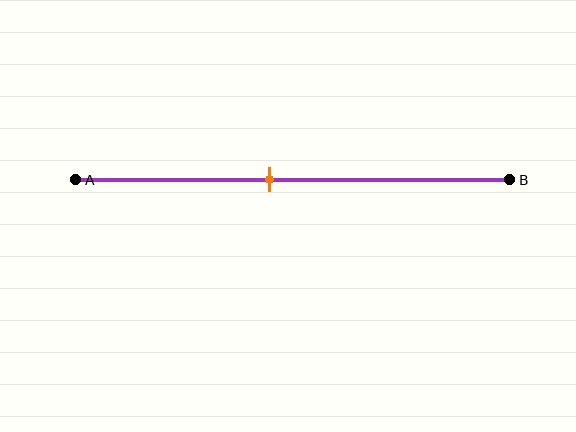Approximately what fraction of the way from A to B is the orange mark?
The orange mark is approximately 45% of the way from A to B.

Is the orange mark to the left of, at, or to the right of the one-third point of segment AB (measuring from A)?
The orange mark is to the right of the one-third point of segment AB.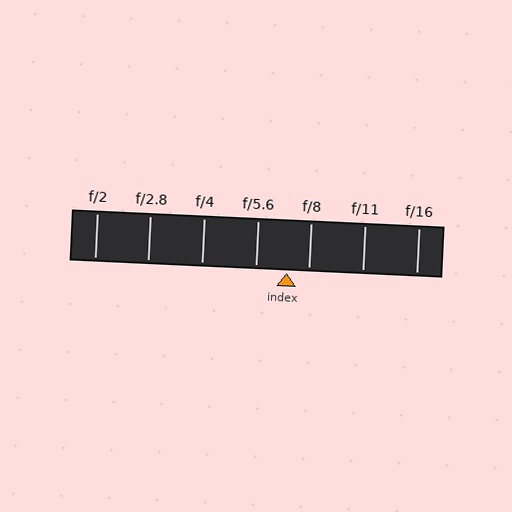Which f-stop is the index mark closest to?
The index mark is closest to f/8.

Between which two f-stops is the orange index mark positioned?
The index mark is between f/5.6 and f/8.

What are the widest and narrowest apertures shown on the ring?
The widest aperture shown is f/2 and the narrowest is f/16.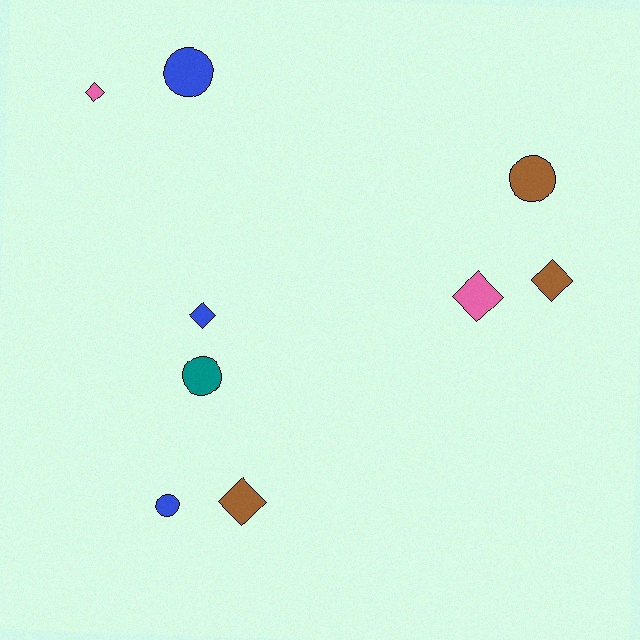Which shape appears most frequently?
Diamond, with 5 objects.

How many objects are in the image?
There are 9 objects.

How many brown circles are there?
There is 1 brown circle.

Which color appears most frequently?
Brown, with 3 objects.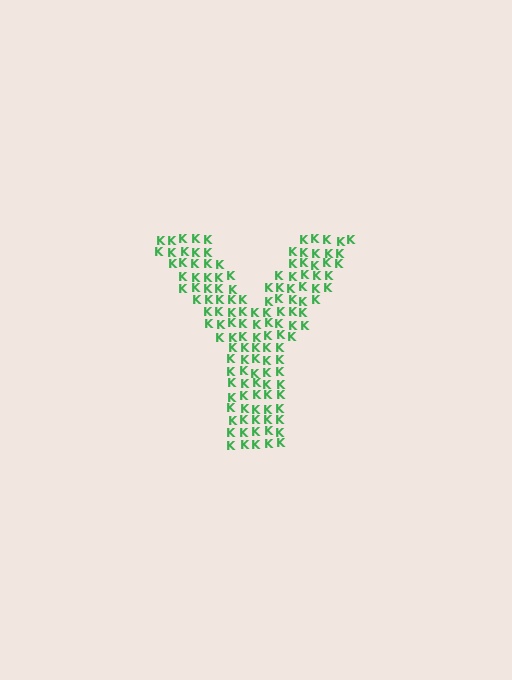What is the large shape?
The large shape is the letter Y.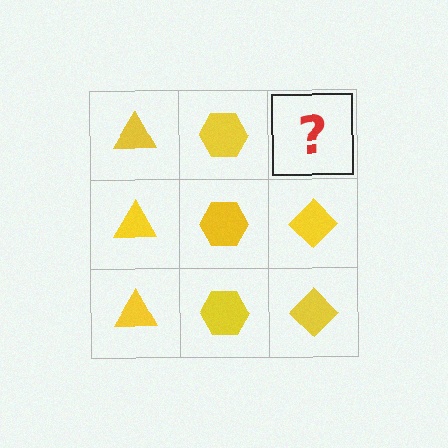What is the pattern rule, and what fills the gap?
The rule is that each column has a consistent shape. The gap should be filled with a yellow diamond.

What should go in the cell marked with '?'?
The missing cell should contain a yellow diamond.